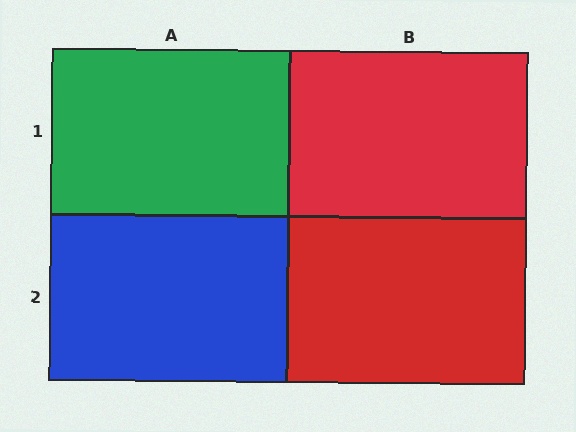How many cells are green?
1 cell is green.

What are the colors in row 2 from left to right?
Blue, red.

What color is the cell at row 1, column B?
Red.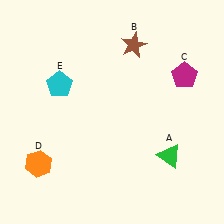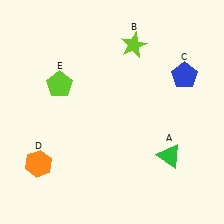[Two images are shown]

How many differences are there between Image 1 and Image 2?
There are 3 differences between the two images.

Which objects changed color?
B changed from brown to lime. C changed from magenta to blue. E changed from cyan to lime.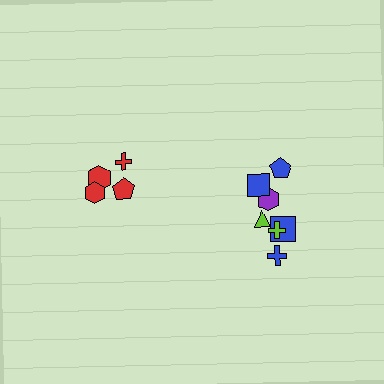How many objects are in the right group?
There are 7 objects.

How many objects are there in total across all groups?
There are 11 objects.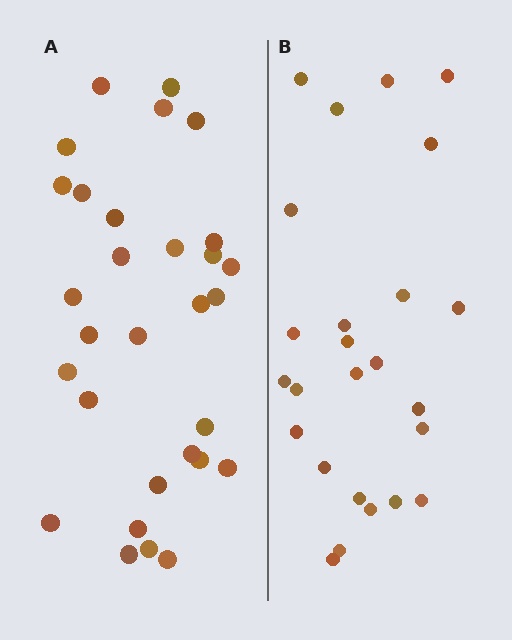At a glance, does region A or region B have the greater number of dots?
Region A (the left region) has more dots.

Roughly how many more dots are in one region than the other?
Region A has about 5 more dots than region B.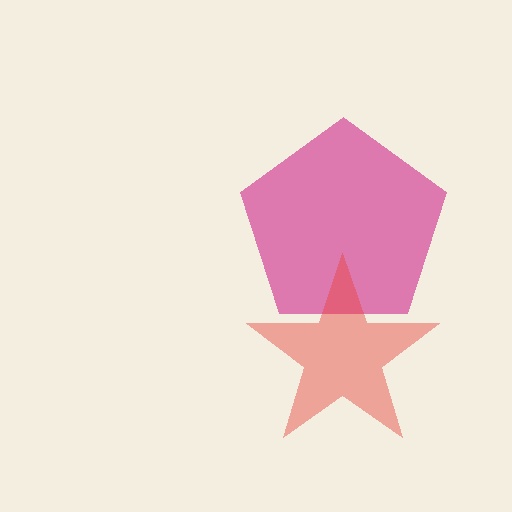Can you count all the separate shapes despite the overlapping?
Yes, there are 2 separate shapes.